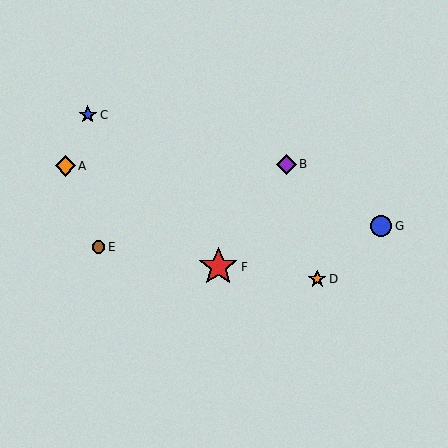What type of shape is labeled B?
Shape B is a purple diamond.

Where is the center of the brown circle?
The center of the brown circle is at (99, 247).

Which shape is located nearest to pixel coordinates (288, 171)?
The purple diamond (labeled B) at (286, 164) is nearest to that location.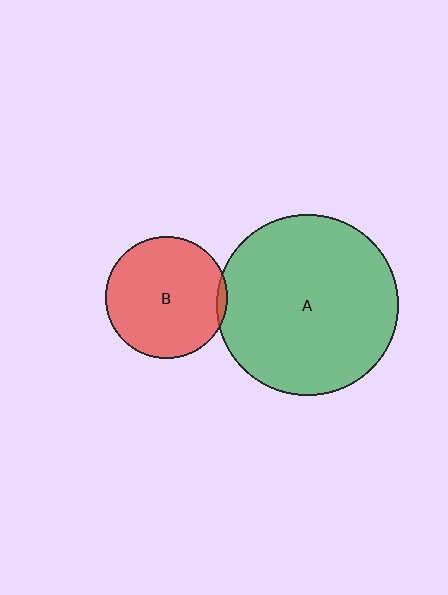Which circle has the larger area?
Circle A (green).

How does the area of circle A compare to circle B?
Approximately 2.2 times.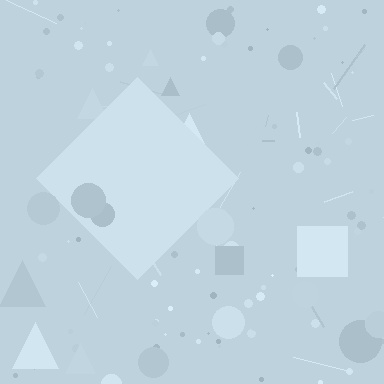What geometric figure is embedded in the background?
A diamond is embedded in the background.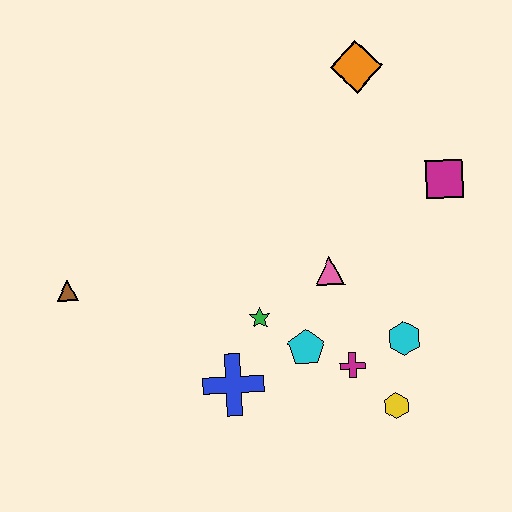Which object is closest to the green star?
The cyan pentagon is closest to the green star.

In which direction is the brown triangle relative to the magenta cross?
The brown triangle is to the left of the magenta cross.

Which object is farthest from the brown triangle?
The magenta square is farthest from the brown triangle.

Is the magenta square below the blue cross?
No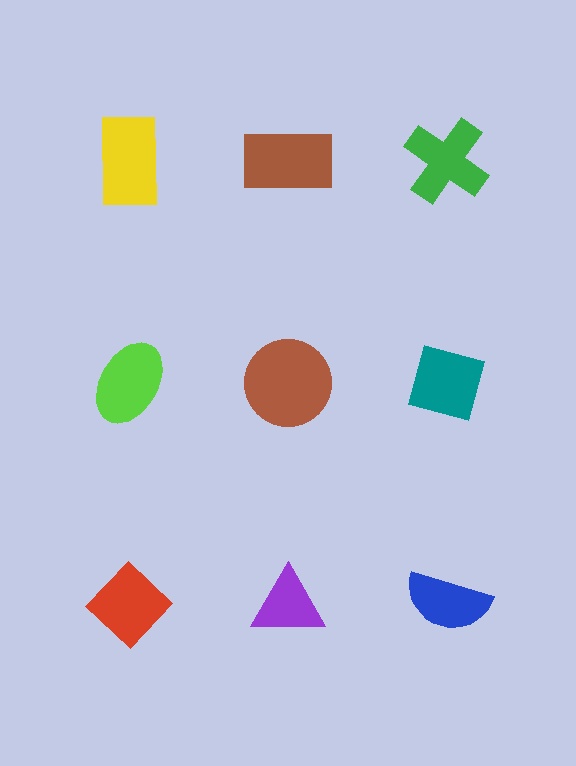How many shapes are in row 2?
3 shapes.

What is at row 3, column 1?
A red diamond.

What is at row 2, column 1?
A lime ellipse.